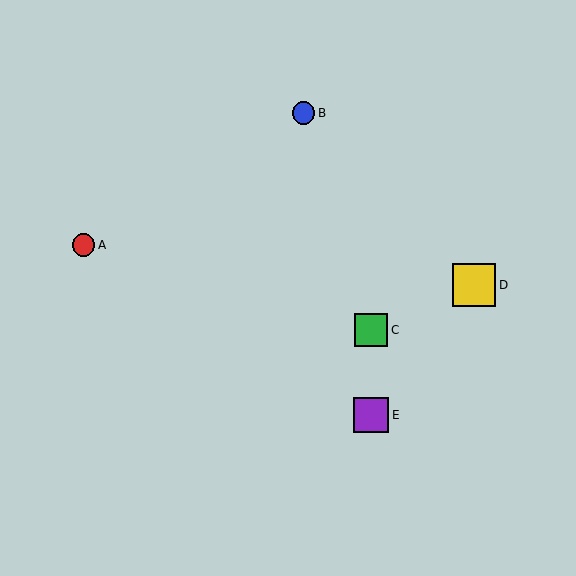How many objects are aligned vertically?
2 objects (C, E) are aligned vertically.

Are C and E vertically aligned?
Yes, both are at x≈371.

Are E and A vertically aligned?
No, E is at x≈371 and A is at x≈84.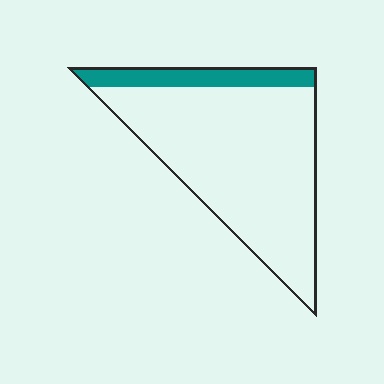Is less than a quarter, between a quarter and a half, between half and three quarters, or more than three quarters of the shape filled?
Less than a quarter.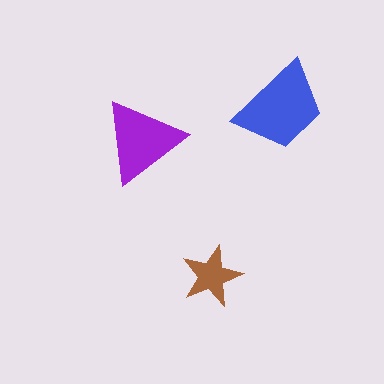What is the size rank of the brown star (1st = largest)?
3rd.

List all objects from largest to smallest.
The blue trapezoid, the purple triangle, the brown star.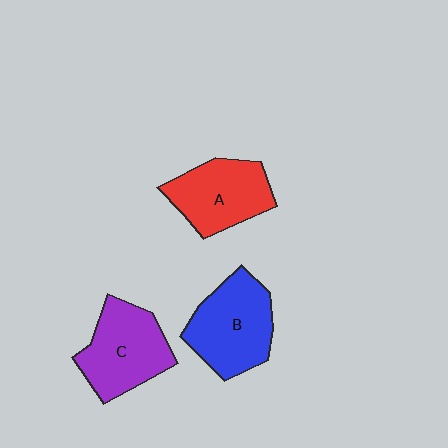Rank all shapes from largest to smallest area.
From largest to smallest: B (blue), C (purple), A (red).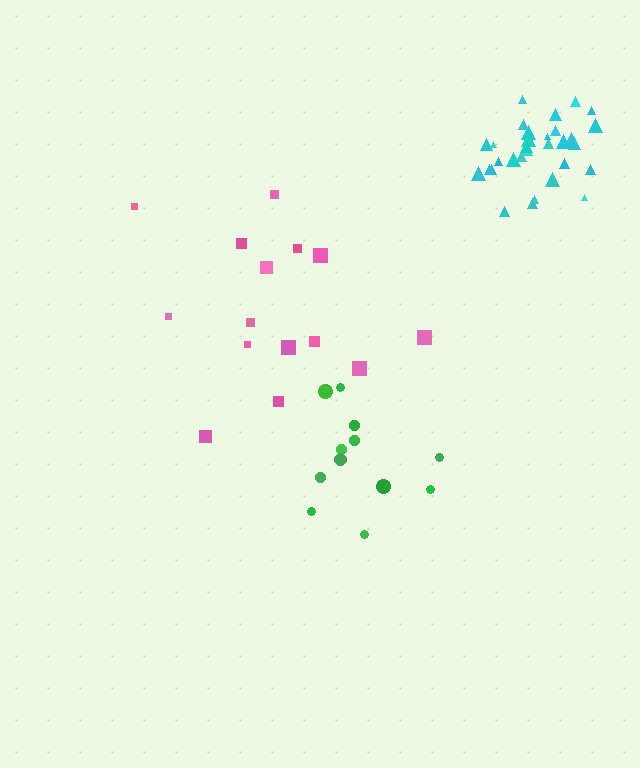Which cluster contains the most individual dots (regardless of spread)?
Cyan (31).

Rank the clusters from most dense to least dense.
cyan, green, pink.